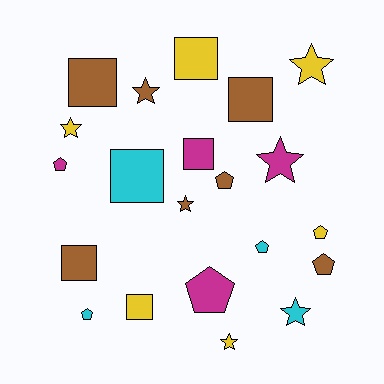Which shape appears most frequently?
Star, with 7 objects.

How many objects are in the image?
There are 21 objects.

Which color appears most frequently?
Brown, with 7 objects.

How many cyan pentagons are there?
There are 2 cyan pentagons.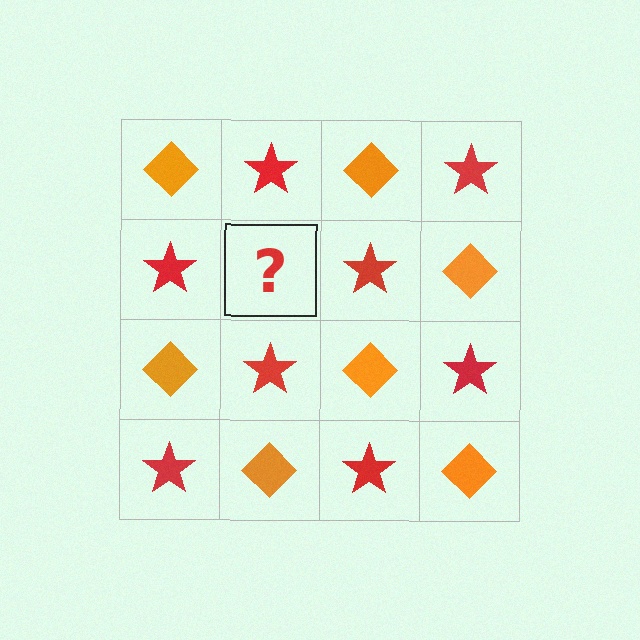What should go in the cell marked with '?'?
The missing cell should contain an orange diamond.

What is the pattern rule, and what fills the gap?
The rule is that it alternates orange diamond and red star in a checkerboard pattern. The gap should be filled with an orange diamond.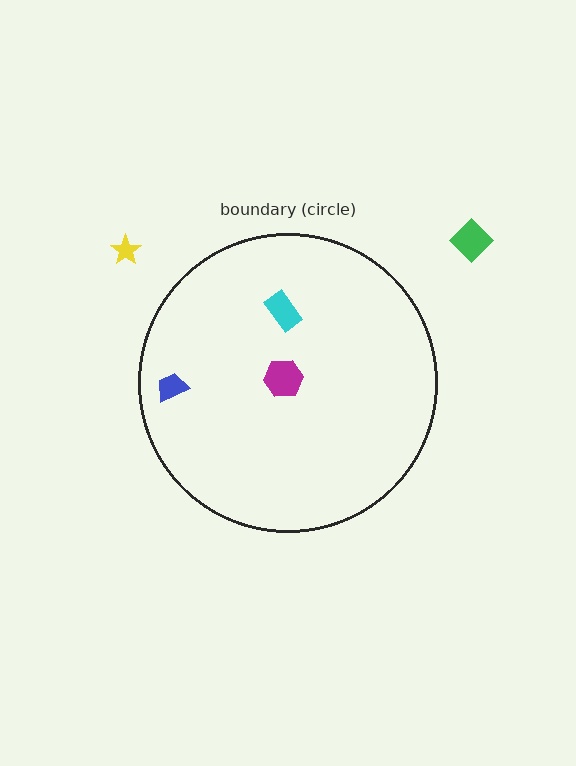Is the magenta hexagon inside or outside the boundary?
Inside.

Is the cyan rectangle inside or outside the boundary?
Inside.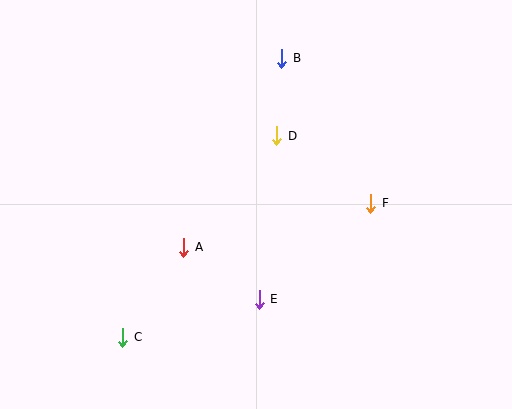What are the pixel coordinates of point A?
Point A is at (184, 247).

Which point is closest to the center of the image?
Point D at (277, 136) is closest to the center.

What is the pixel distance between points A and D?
The distance between A and D is 145 pixels.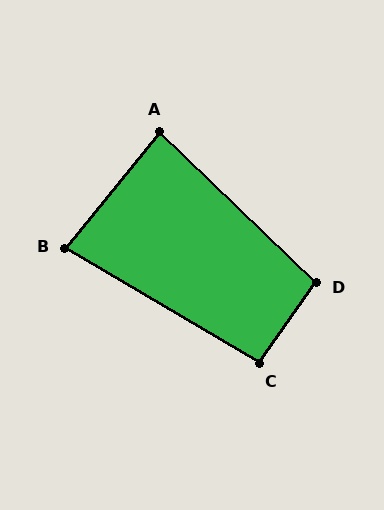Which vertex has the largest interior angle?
D, at approximately 98 degrees.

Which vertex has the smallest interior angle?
B, at approximately 82 degrees.